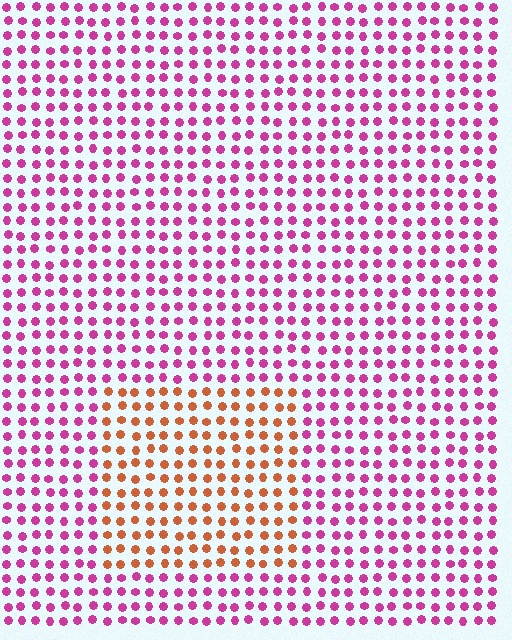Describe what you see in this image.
The image is filled with small magenta elements in a uniform arrangement. A rectangle-shaped region is visible where the elements are tinted to a slightly different hue, forming a subtle color boundary.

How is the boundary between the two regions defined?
The boundary is defined purely by a slight shift in hue (about 58 degrees). Spacing, size, and orientation are identical on both sides.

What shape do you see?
I see a rectangle.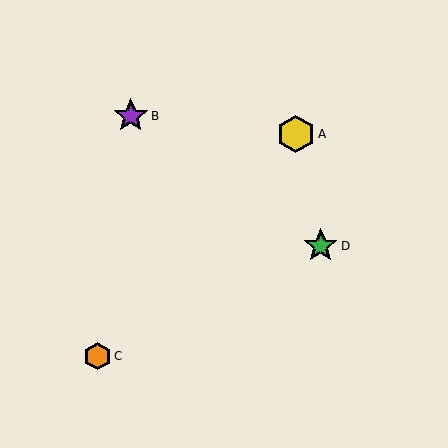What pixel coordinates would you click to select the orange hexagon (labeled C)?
Click at (97, 356) to select the orange hexagon C.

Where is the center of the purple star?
The center of the purple star is at (131, 116).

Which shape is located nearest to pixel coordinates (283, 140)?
The yellow hexagon (labeled A) at (296, 134) is nearest to that location.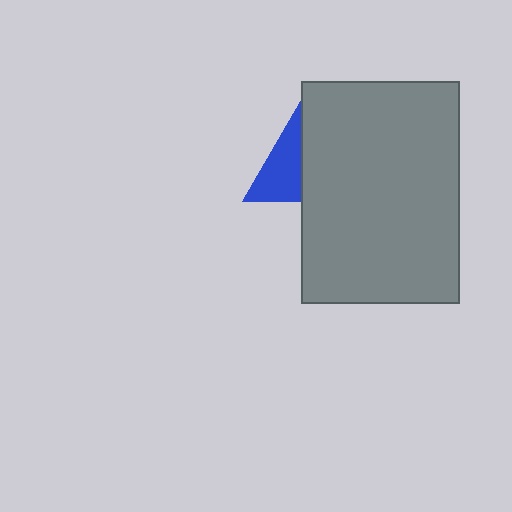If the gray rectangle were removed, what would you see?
You would see the complete blue triangle.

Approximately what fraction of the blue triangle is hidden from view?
Roughly 63% of the blue triangle is hidden behind the gray rectangle.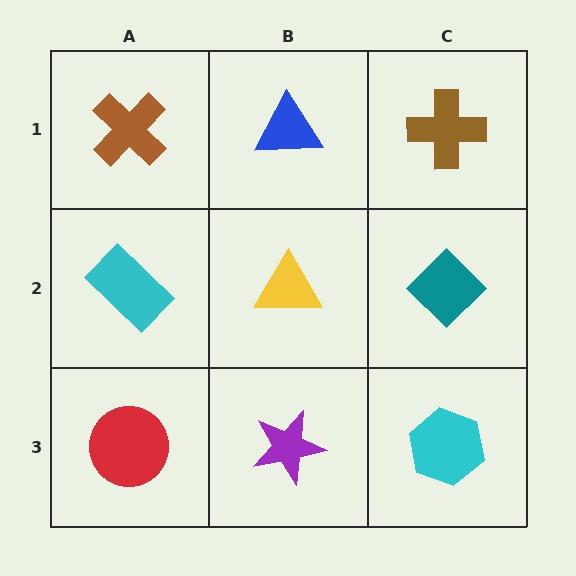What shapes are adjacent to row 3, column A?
A cyan rectangle (row 2, column A), a purple star (row 3, column B).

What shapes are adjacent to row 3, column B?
A yellow triangle (row 2, column B), a red circle (row 3, column A), a cyan hexagon (row 3, column C).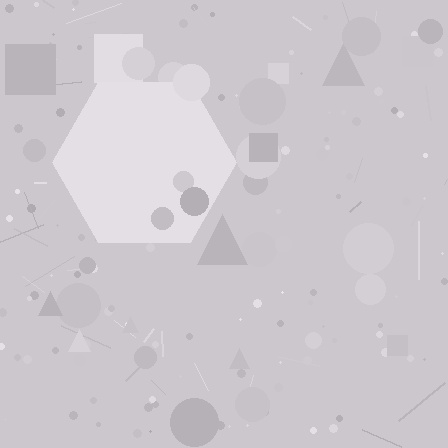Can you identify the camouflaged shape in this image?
The camouflaged shape is a hexagon.